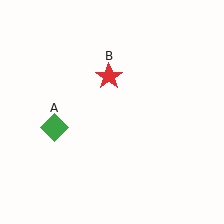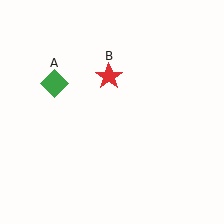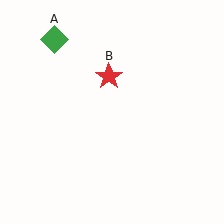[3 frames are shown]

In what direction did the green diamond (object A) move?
The green diamond (object A) moved up.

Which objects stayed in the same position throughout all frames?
Red star (object B) remained stationary.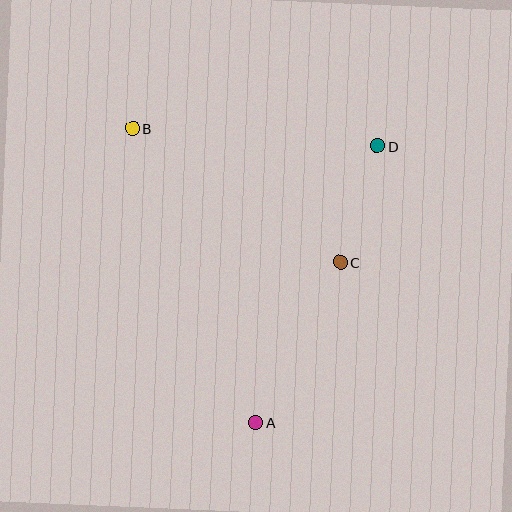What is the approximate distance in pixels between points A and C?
The distance between A and C is approximately 181 pixels.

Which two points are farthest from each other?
Points A and B are farthest from each other.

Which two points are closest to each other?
Points C and D are closest to each other.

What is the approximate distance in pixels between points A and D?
The distance between A and D is approximately 302 pixels.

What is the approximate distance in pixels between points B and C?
The distance between B and C is approximately 247 pixels.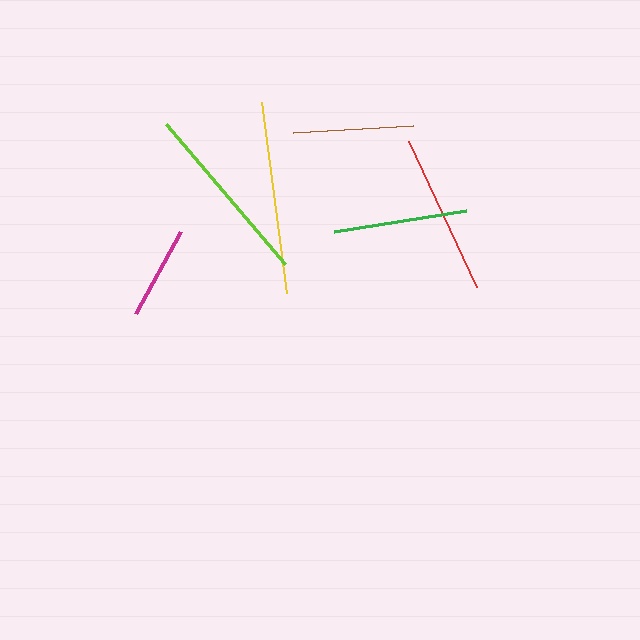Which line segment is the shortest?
The magenta line is the shortest at approximately 94 pixels.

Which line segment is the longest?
The yellow line is the longest at approximately 192 pixels.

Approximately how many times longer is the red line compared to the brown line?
The red line is approximately 1.3 times the length of the brown line.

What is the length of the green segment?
The green segment is approximately 134 pixels long.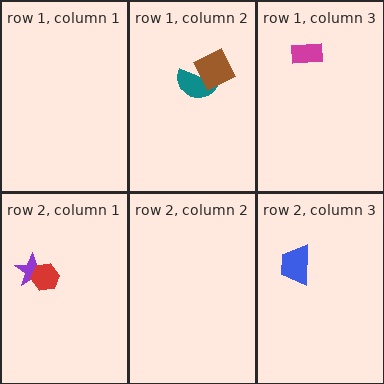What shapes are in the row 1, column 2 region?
The teal semicircle, the brown diamond.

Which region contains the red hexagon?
The row 2, column 1 region.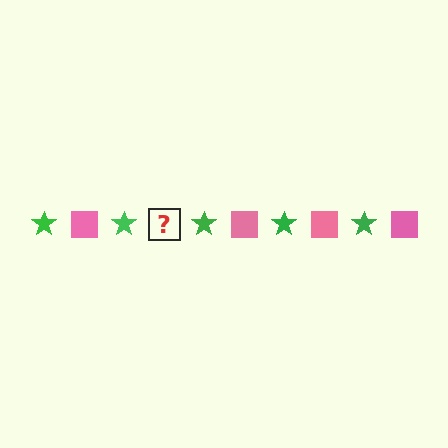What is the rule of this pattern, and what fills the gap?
The rule is that the pattern alternates between green star and pink square. The gap should be filled with a pink square.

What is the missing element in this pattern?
The missing element is a pink square.